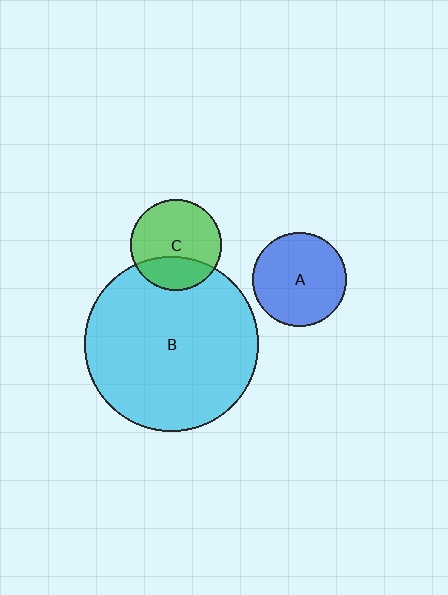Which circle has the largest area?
Circle B (cyan).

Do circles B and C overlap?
Yes.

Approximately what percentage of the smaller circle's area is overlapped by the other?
Approximately 30%.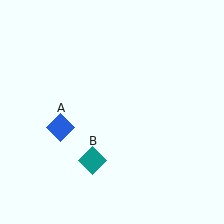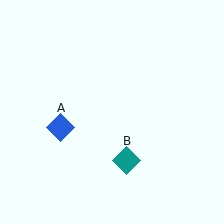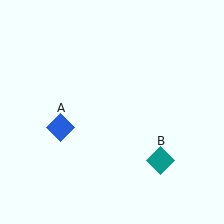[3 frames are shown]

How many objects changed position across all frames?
1 object changed position: teal diamond (object B).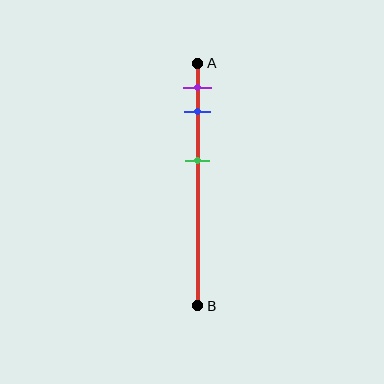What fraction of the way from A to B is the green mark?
The green mark is approximately 40% (0.4) of the way from A to B.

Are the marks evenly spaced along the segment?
No, the marks are not evenly spaced.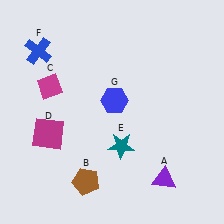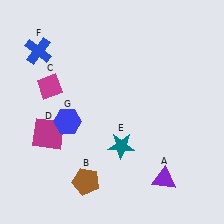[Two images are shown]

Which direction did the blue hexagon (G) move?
The blue hexagon (G) moved left.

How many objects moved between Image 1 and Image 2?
1 object moved between the two images.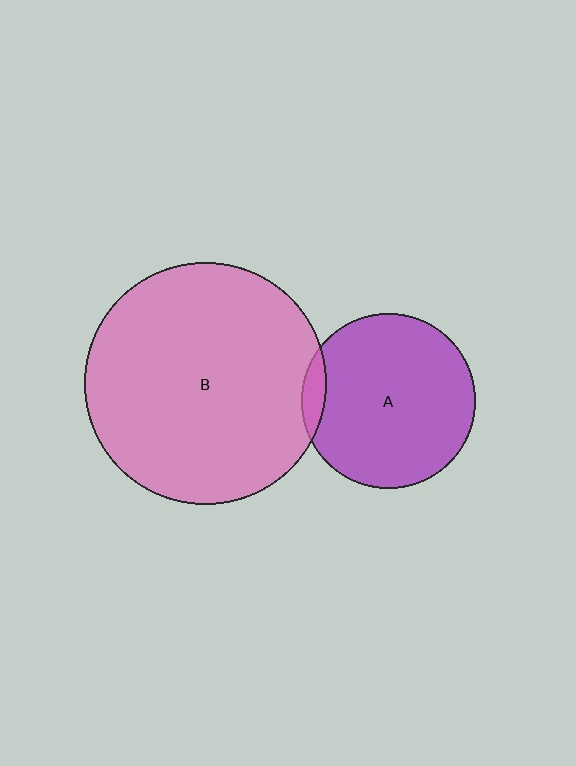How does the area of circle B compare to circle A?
Approximately 1.9 times.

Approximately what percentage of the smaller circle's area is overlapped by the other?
Approximately 5%.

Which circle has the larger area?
Circle B (pink).